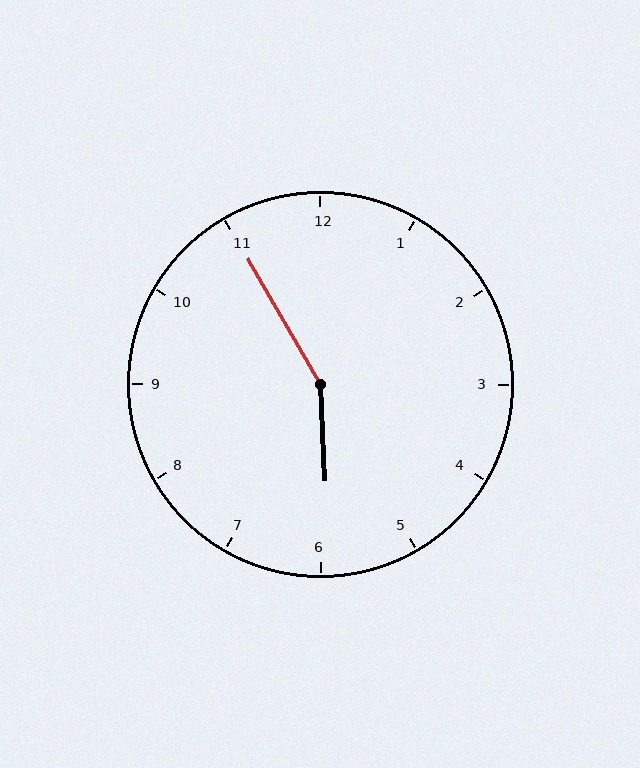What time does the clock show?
5:55.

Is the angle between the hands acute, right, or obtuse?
It is obtuse.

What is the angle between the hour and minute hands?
Approximately 152 degrees.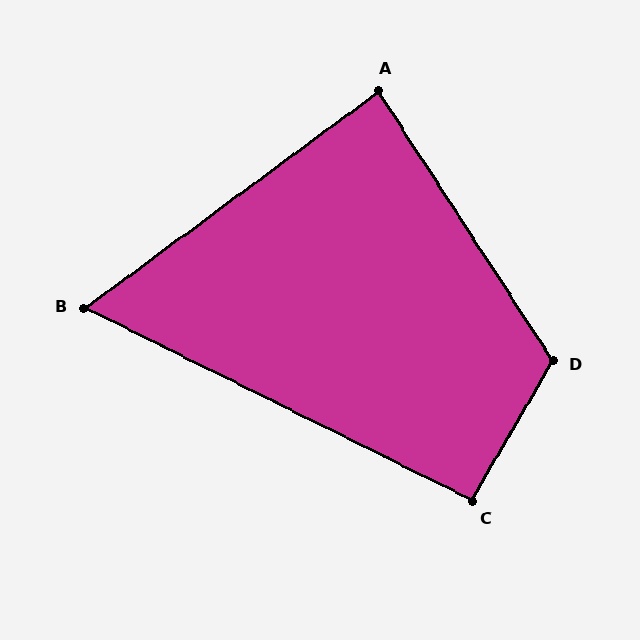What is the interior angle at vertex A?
Approximately 86 degrees (approximately right).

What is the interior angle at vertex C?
Approximately 94 degrees (approximately right).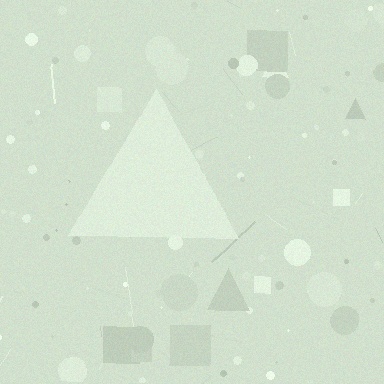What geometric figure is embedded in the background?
A triangle is embedded in the background.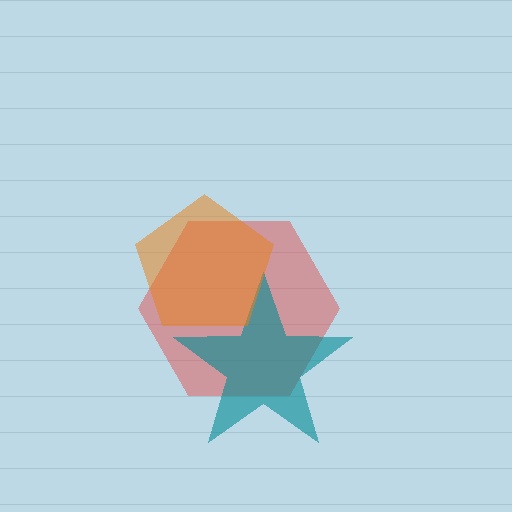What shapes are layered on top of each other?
The layered shapes are: a red hexagon, a teal star, an orange pentagon.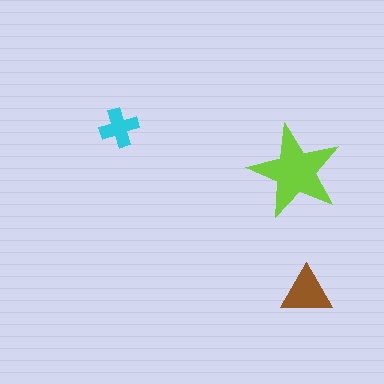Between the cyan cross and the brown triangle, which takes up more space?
The brown triangle.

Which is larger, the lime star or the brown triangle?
The lime star.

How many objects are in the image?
There are 3 objects in the image.